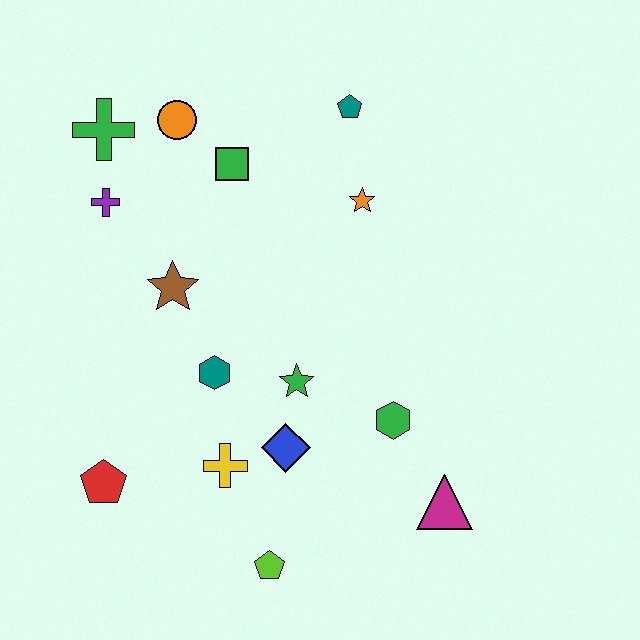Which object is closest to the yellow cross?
The blue diamond is closest to the yellow cross.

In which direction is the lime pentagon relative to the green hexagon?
The lime pentagon is below the green hexagon.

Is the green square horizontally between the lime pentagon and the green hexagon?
No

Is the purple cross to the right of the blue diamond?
No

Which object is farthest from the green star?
The green cross is farthest from the green star.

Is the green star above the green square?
No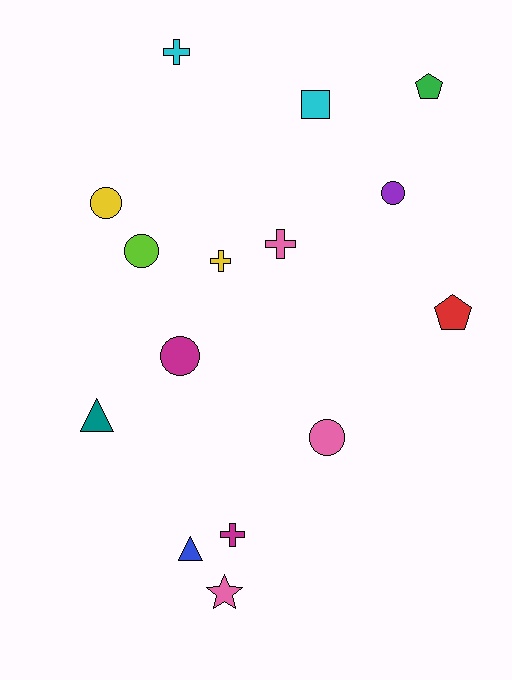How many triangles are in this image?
There are 2 triangles.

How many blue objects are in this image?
There is 1 blue object.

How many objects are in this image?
There are 15 objects.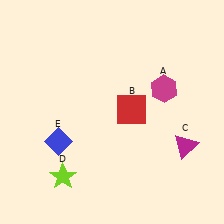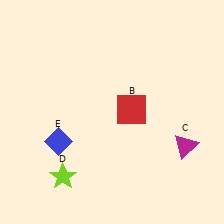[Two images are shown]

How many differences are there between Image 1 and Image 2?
There is 1 difference between the two images.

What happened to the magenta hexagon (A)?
The magenta hexagon (A) was removed in Image 2. It was in the top-right area of Image 1.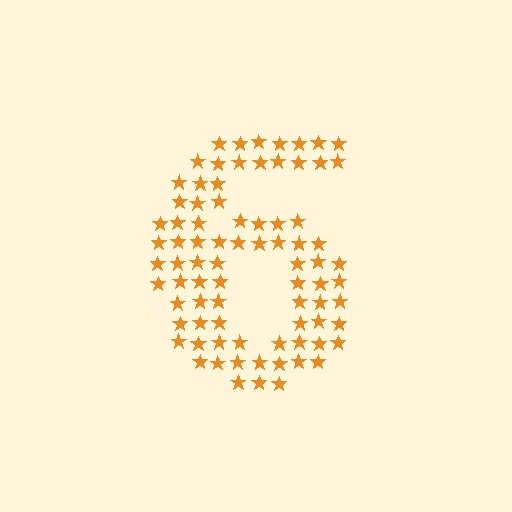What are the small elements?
The small elements are stars.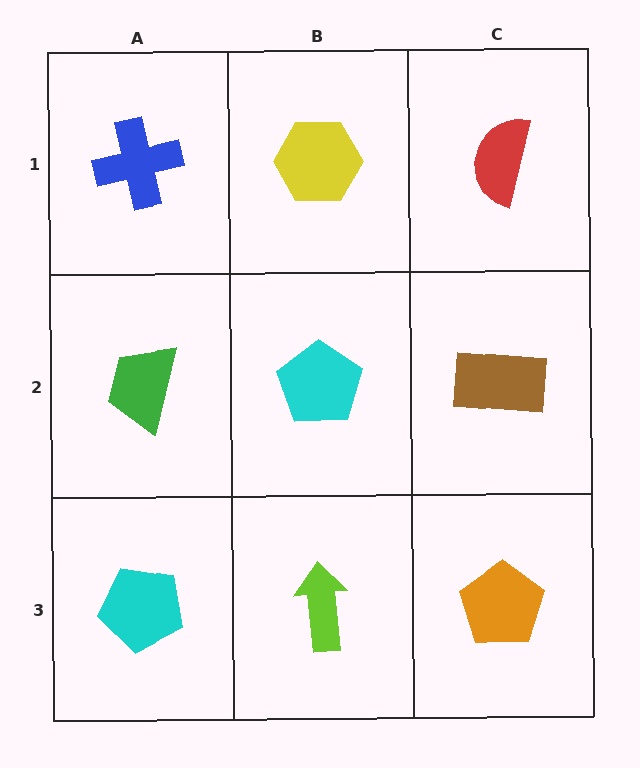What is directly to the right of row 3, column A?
A lime arrow.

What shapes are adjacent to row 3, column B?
A cyan pentagon (row 2, column B), a cyan pentagon (row 3, column A), an orange pentagon (row 3, column C).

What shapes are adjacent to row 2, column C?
A red semicircle (row 1, column C), an orange pentagon (row 3, column C), a cyan pentagon (row 2, column B).